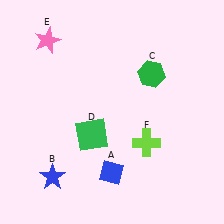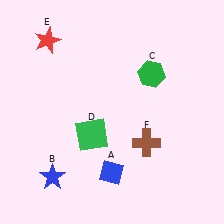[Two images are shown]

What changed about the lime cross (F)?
In Image 1, F is lime. In Image 2, it changed to brown.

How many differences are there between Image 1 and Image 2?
There are 2 differences between the two images.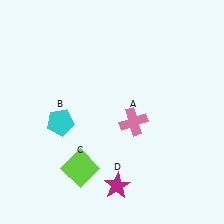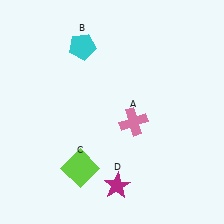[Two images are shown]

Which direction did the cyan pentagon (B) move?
The cyan pentagon (B) moved up.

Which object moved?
The cyan pentagon (B) moved up.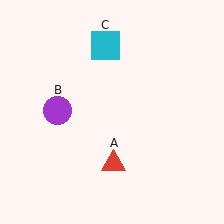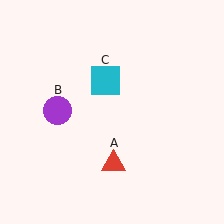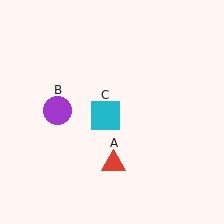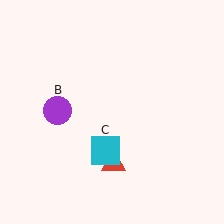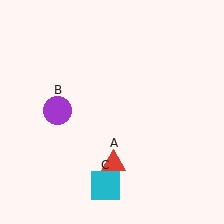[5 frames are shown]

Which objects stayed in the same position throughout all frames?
Red triangle (object A) and purple circle (object B) remained stationary.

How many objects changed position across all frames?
1 object changed position: cyan square (object C).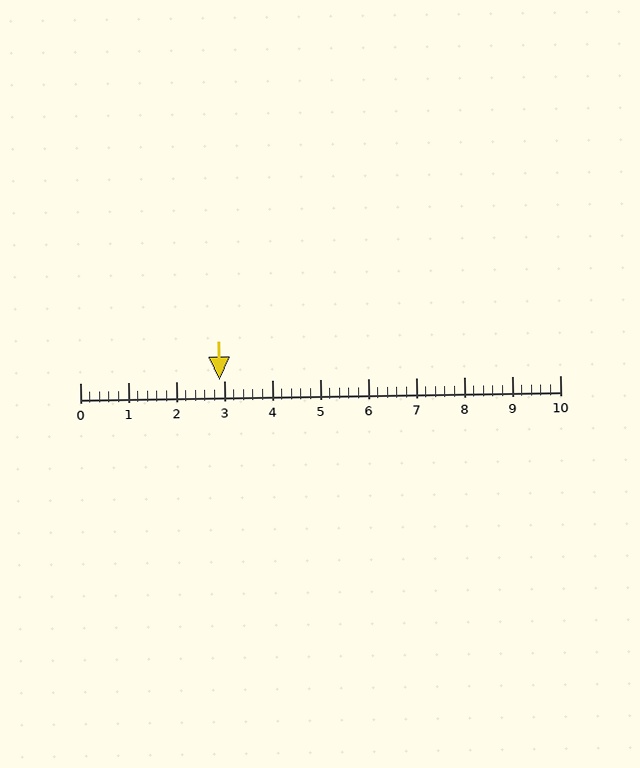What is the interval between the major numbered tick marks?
The major tick marks are spaced 1 units apart.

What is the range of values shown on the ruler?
The ruler shows values from 0 to 10.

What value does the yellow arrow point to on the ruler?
The yellow arrow points to approximately 2.9.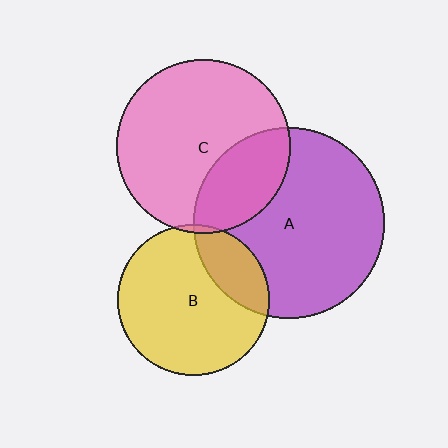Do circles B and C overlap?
Yes.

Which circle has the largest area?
Circle A (purple).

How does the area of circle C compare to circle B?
Approximately 1.3 times.